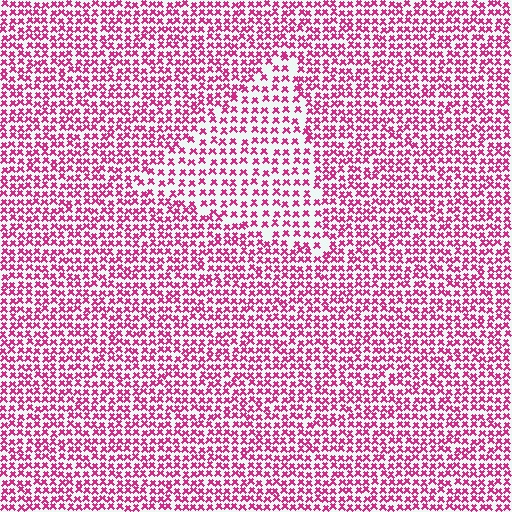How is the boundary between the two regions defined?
The boundary is defined by a change in element density (approximately 1.6x ratio). All elements are the same color, size, and shape.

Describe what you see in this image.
The image contains small magenta elements arranged at two different densities. A triangle-shaped region is visible where the elements are less densely packed than the surrounding area.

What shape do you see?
I see a triangle.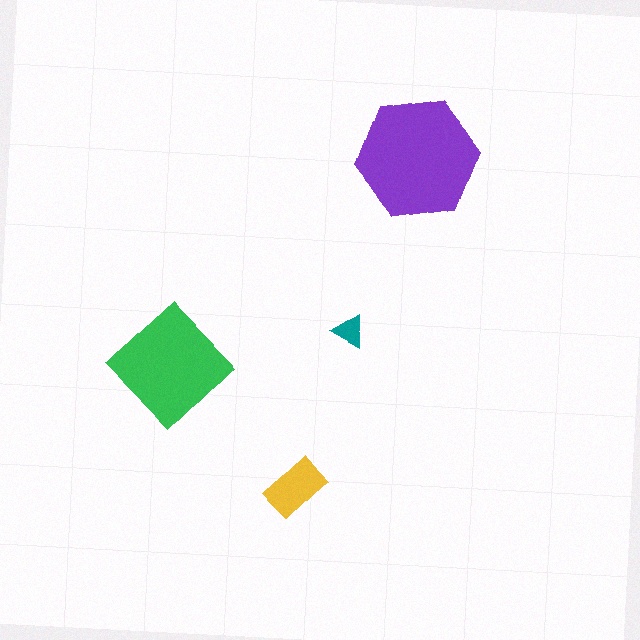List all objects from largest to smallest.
The purple hexagon, the green diamond, the yellow rectangle, the teal triangle.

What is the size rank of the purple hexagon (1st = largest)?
1st.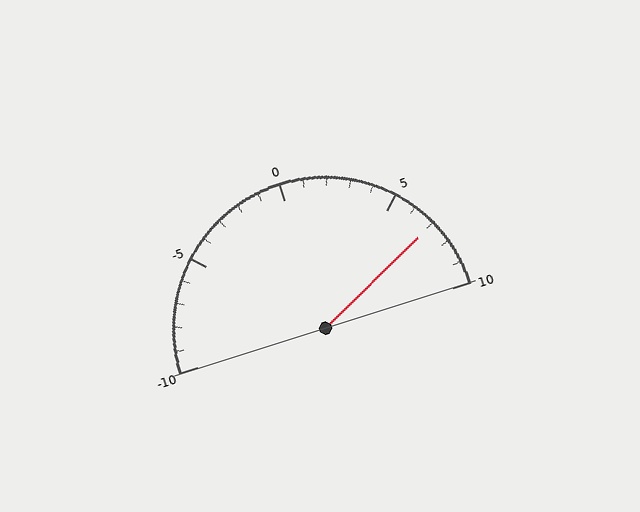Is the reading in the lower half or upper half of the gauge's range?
The reading is in the upper half of the range (-10 to 10).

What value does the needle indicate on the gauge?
The needle indicates approximately 7.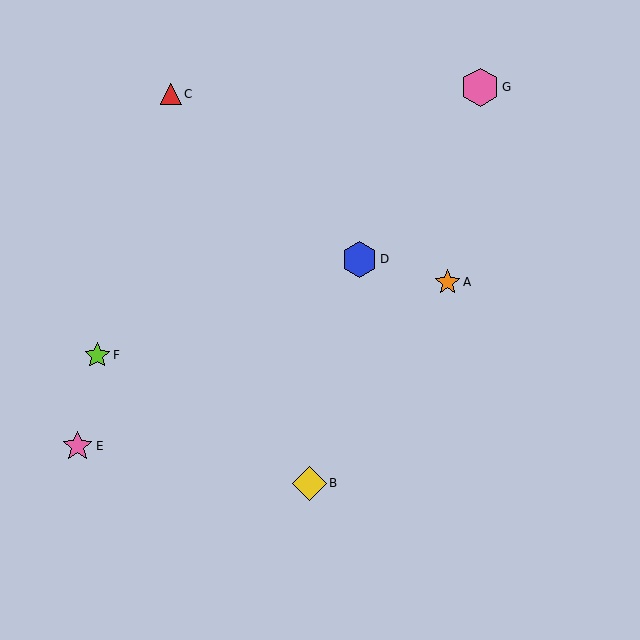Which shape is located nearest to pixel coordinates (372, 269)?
The blue hexagon (labeled D) at (360, 259) is nearest to that location.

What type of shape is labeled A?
Shape A is an orange star.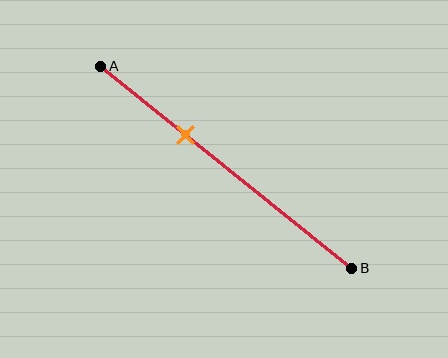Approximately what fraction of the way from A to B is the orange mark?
The orange mark is approximately 35% of the way from A to B.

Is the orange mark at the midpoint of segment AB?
No, the mark is at about 35% from A, not at the 50% midpoint.